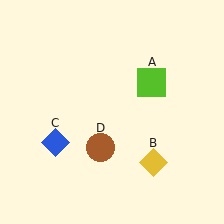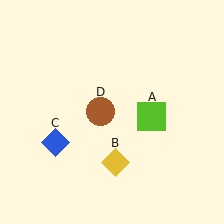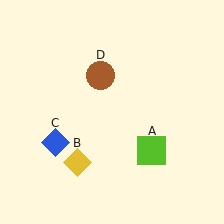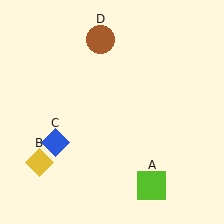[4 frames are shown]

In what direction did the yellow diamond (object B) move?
The yellow diamond (object B) moved left.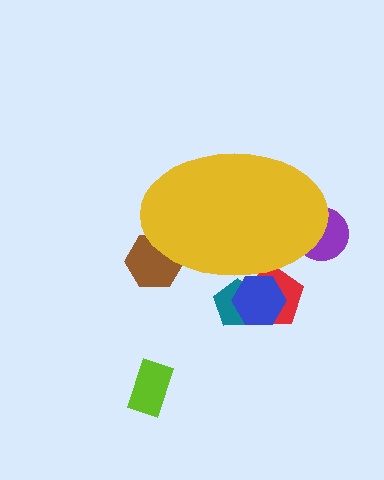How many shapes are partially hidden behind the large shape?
5 shapes are partially hidden.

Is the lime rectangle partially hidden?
No, the lime rectangle is fully visible.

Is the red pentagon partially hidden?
Yes, the red pentagon is partially hidden behind the yellow ellipse.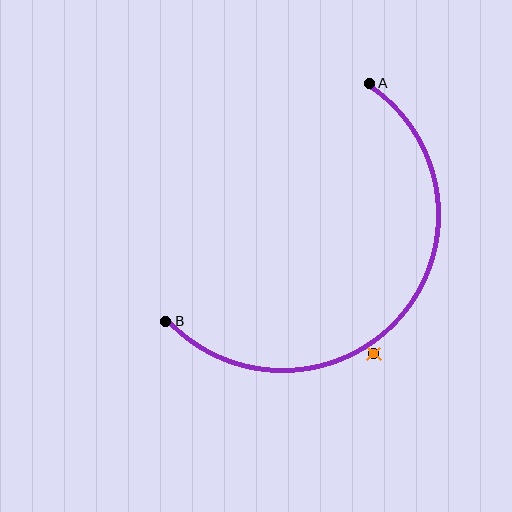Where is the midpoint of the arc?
The arc midpoint is the point on the curve farthest from the straight line joining A and B. It sits below and to the right of that line.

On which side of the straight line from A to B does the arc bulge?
The arc bulges below and to the right of the straight line connecting A and B.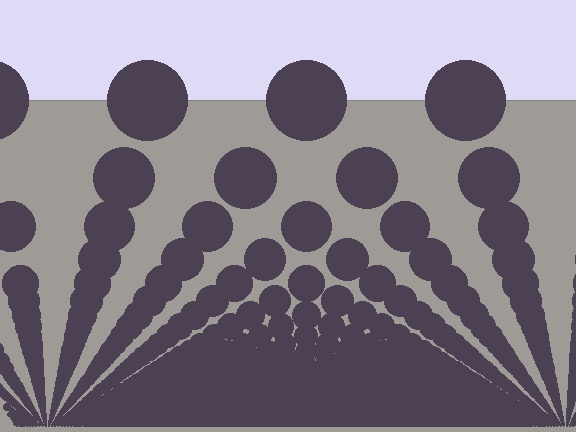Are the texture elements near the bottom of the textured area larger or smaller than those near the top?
Smaller. The gradient is inverted — elements near the bottom are smaller and denser.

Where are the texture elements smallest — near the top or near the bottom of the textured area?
Near the bottom.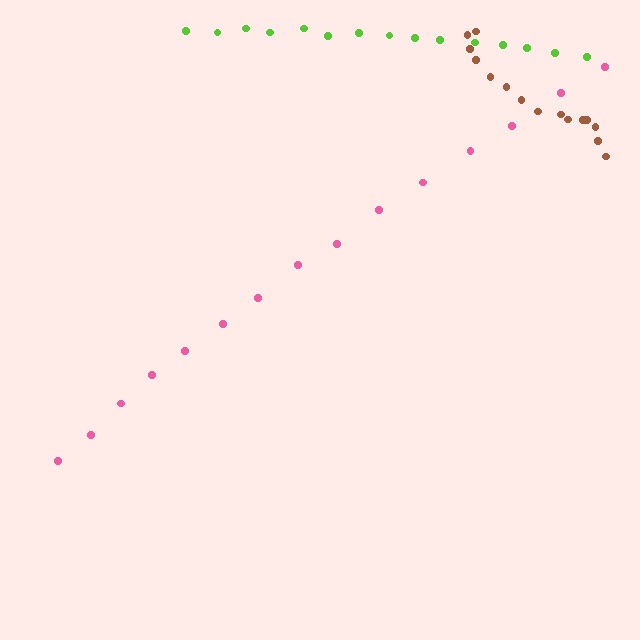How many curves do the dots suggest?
There are 3 distinct paths.